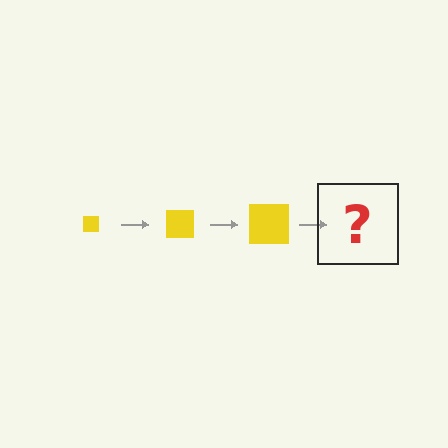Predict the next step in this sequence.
The next step is a yellow square, larger than the previous one.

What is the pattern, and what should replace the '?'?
The pattern is that the square gets progressively larger each step. The '?' should be a yellow square, larger than the previous one.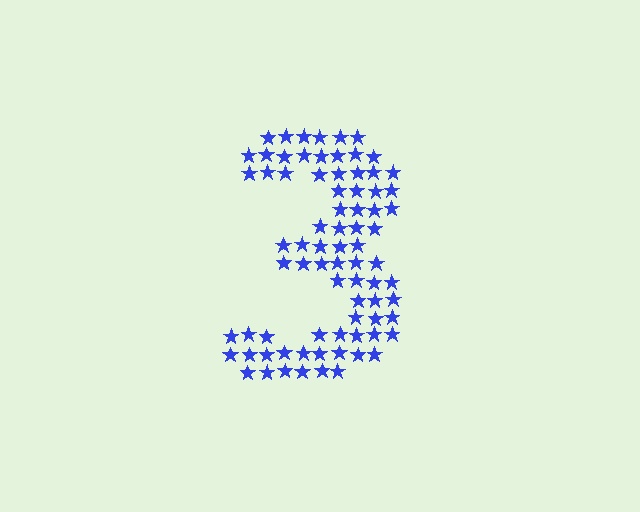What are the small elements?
The small elements are stars.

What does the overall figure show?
The overall figure shows the digit 3.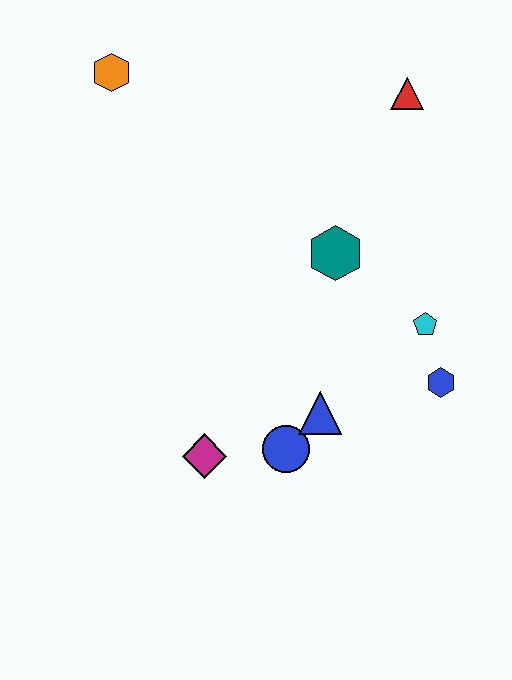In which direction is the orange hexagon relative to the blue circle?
The orange hexagon is above the blue circle.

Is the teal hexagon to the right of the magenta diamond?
Yes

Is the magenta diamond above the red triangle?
No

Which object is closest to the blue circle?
The blue triangle is closest to the blue circle.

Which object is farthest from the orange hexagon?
The blue hexagon is farthest from the orange hexagon.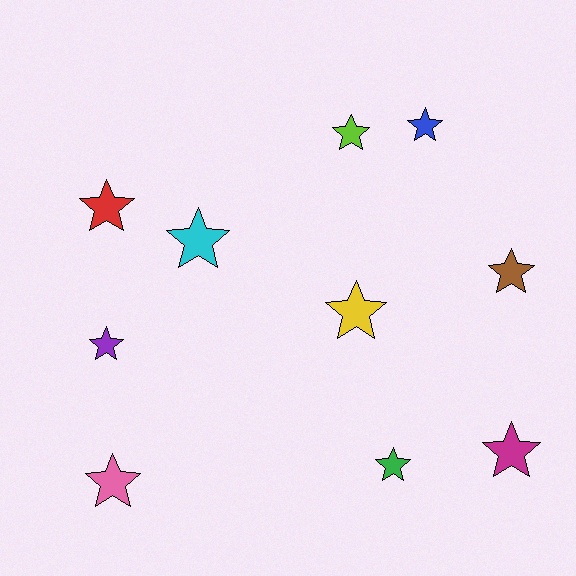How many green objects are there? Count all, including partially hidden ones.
There is 1 green object.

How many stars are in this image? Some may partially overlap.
There are 10 stars.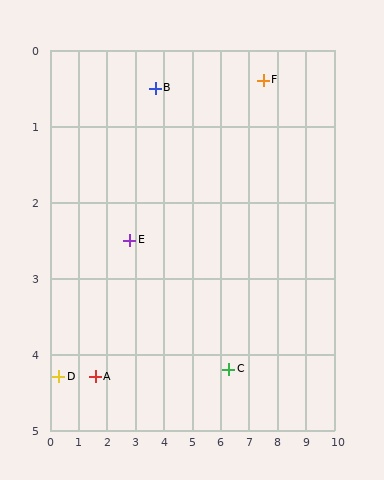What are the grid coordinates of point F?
Point F is at approximately (7.5, 0.4).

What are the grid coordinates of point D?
Point D is at approximately (0.3, 4.3).